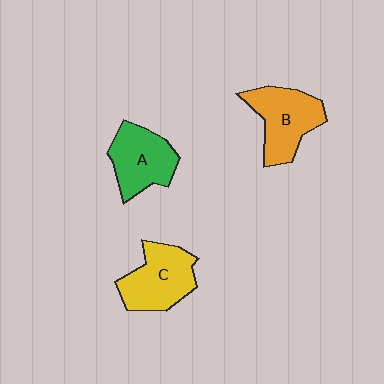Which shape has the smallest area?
Shape A (green).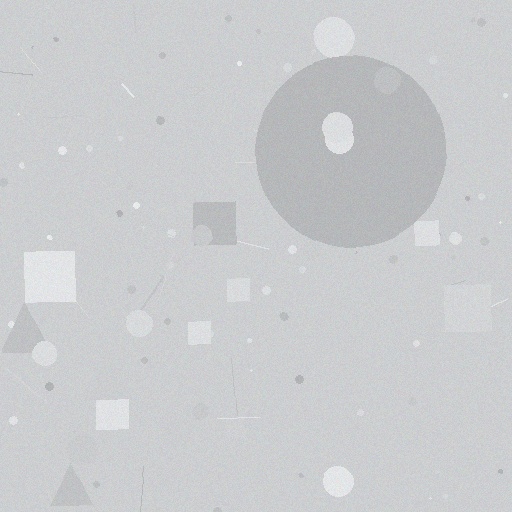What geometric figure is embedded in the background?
A circle is embedded in the background.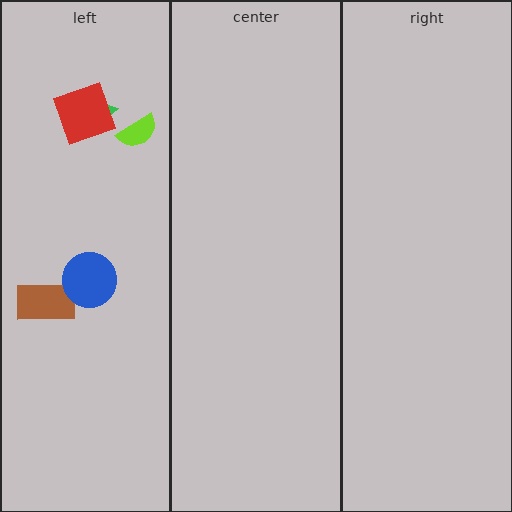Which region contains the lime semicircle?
The left region.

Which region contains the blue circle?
The left region.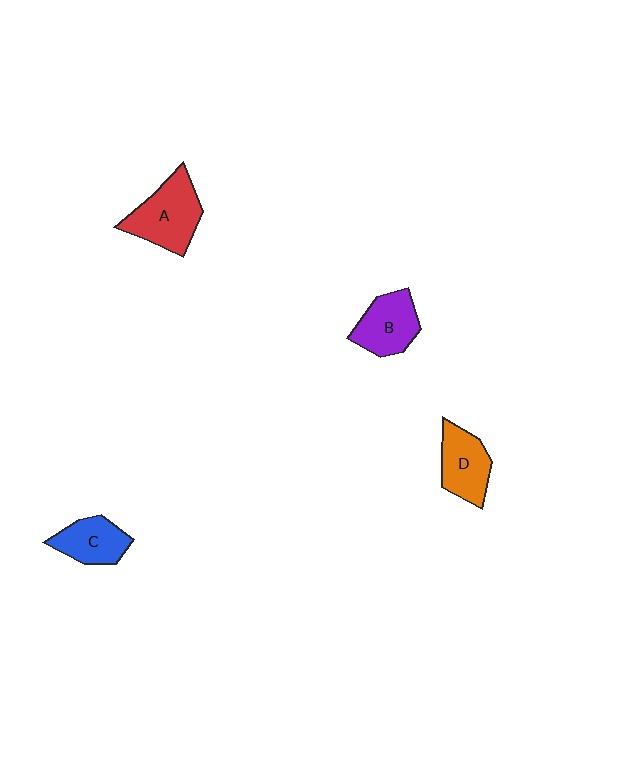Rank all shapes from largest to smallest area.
From largest to smallest: A (red), B (purple), D (orange), C (blue).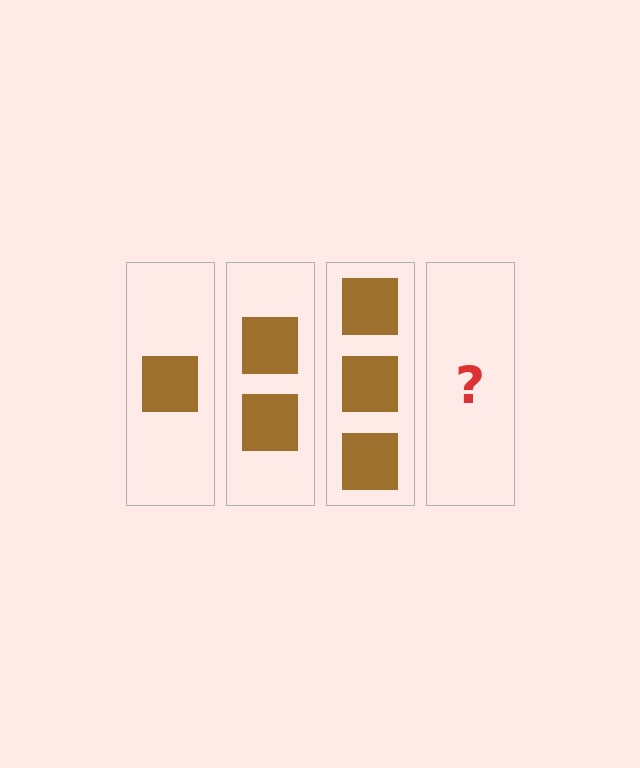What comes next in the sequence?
The next element should be 4 squares.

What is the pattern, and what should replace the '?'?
The pattern is that each step adds one more square. The '?' should be 4 squares.